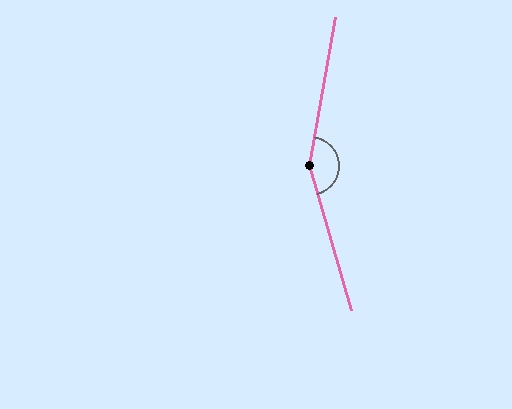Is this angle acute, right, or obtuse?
It is obtuse.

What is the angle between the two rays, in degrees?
Approximately 154 degrees.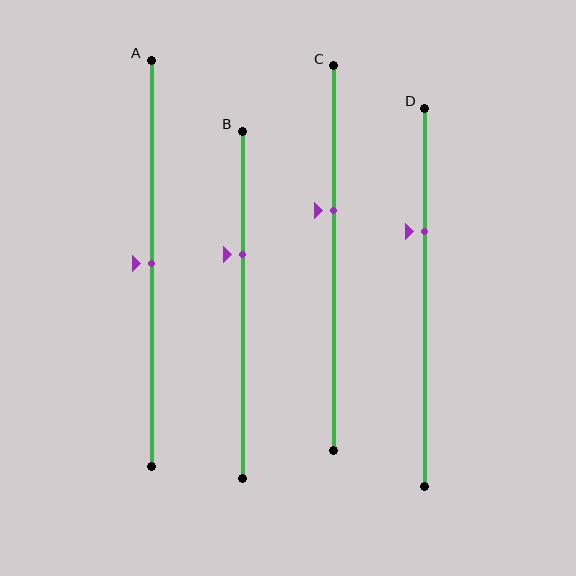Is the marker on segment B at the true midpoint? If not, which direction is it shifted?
No, the marker on segment B is shifted upward by about 15% of the segment length.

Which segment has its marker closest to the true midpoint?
Segment A has its marker closest to the true midpoint.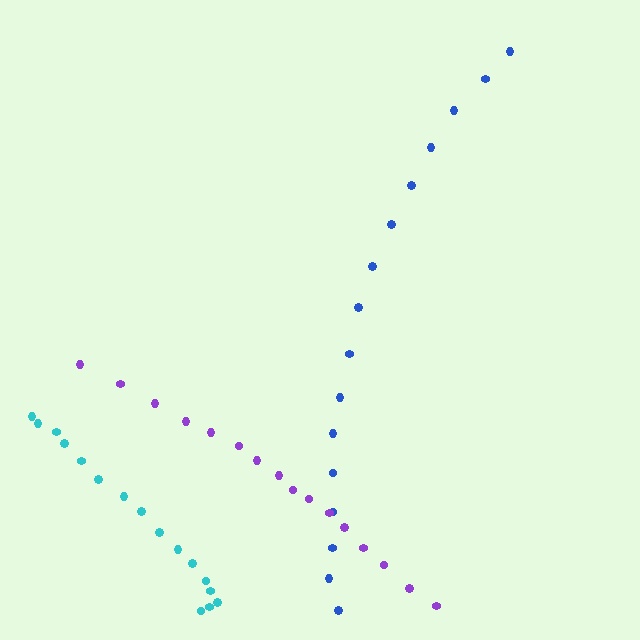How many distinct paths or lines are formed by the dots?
There are 3 distinct paths.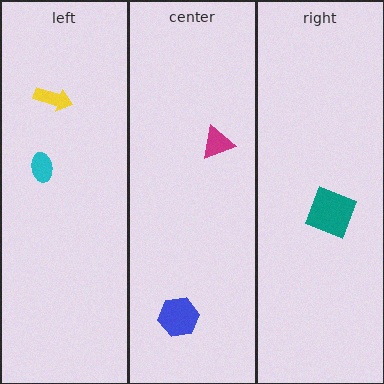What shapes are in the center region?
The magenta triangle, the blue hexagon.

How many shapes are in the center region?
2.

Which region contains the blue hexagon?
The center region.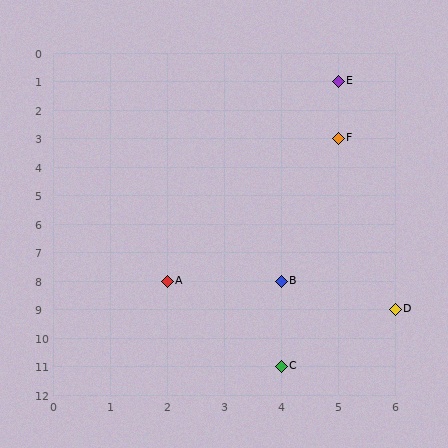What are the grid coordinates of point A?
Point A is at grid coordinates (2, 8).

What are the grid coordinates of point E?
Point E is at grid coordinates (5, 1).